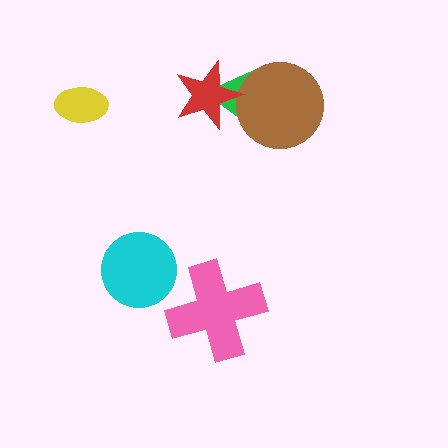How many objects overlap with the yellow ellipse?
0 objects overlap with the yellow ellipse.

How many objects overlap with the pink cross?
0 objects overlap with the pink cross.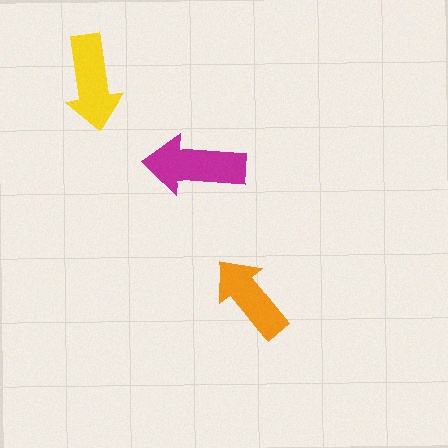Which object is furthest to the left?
The yellow arrow is leftmost.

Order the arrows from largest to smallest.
the magenta one, the yellow one, the orange one.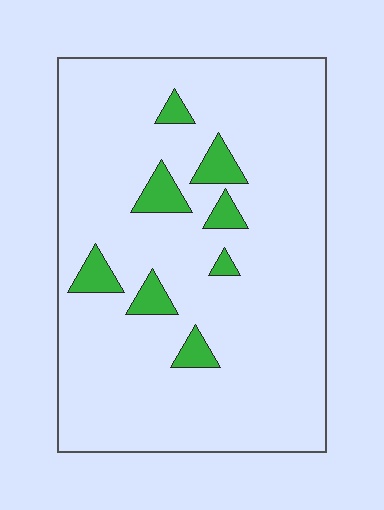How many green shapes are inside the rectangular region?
8.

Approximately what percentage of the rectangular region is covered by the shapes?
Approximately 10%.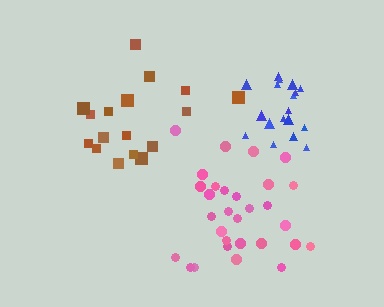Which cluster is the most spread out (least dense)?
Brown.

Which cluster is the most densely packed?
Blue.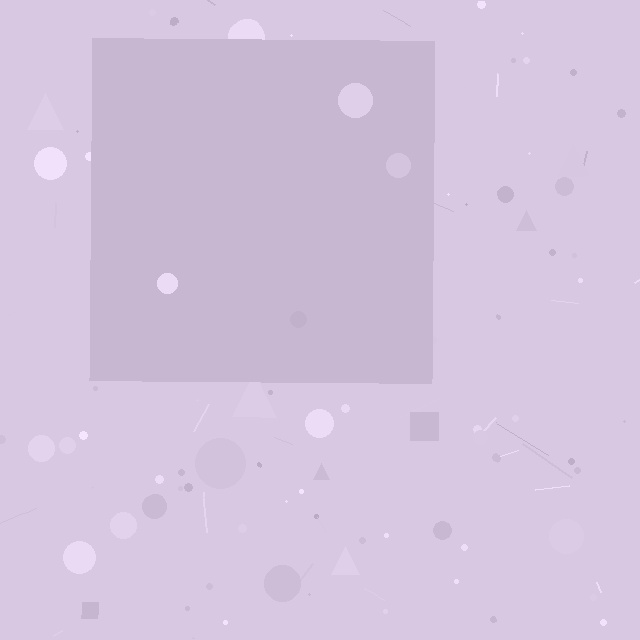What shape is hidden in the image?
A square is hidden in the image.